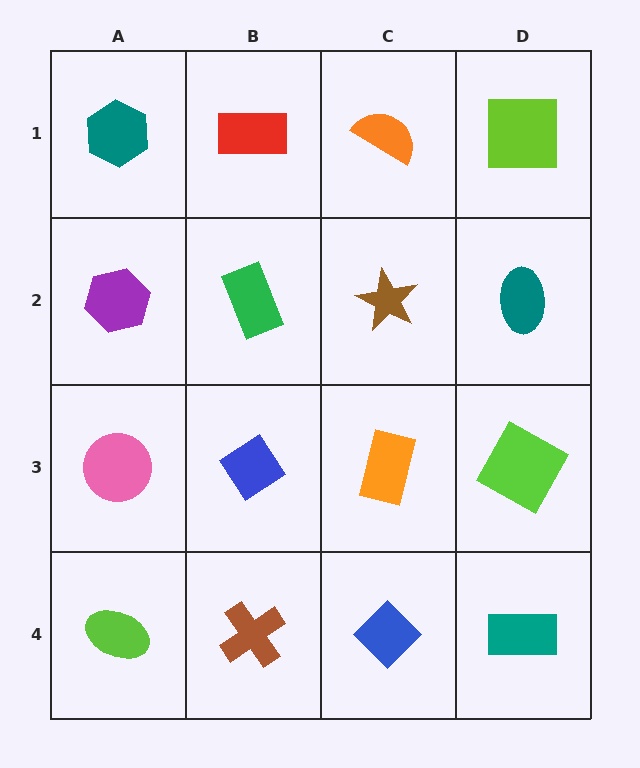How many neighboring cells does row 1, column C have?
3.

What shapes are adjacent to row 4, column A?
A pink circle (row 3, column A), a brown cross (row 4, column B).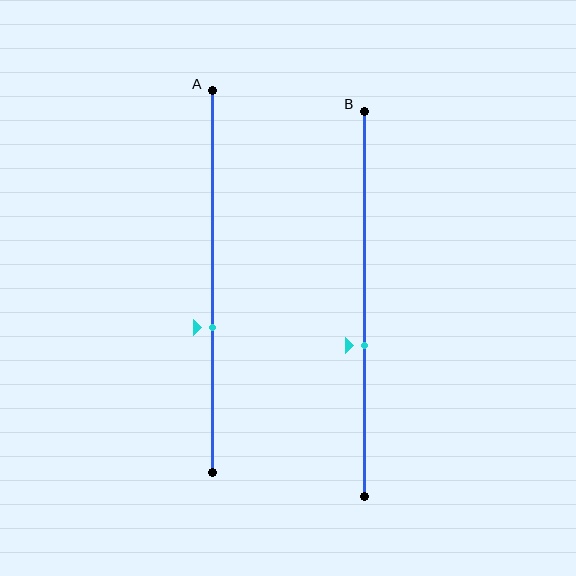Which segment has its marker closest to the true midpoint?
Segment B has its marker closest to the true midpoint.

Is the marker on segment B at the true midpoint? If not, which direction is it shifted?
No, the marker on segment B is shifted downward by about 11% of the segment length.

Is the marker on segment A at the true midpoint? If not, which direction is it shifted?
No, the marker on segment A is shifted downward by about 12% of the segment length.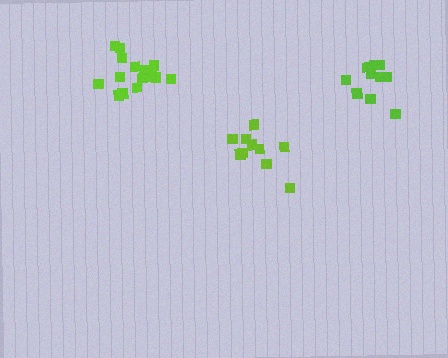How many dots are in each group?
Group 1: 10 dots, Group 2: 10 dots, Group 3: 16 dots (36 total).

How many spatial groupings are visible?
There are 3 spatial groupings.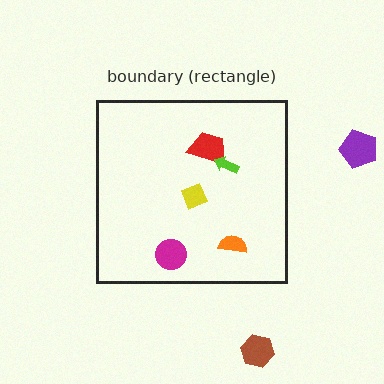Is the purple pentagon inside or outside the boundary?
Outside.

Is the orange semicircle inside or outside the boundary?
Inside.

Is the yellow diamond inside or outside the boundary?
Inside.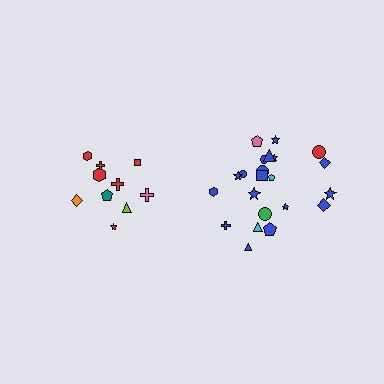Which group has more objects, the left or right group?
The right group.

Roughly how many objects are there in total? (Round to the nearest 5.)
Roughly 30 objects in total.